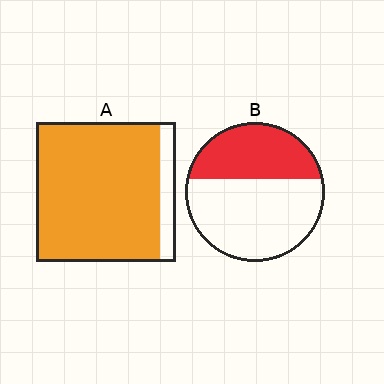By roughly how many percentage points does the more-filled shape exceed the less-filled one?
By roughly 50 percentage points (A over B).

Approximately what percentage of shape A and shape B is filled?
A is approximately 90% and B is approximately 40%.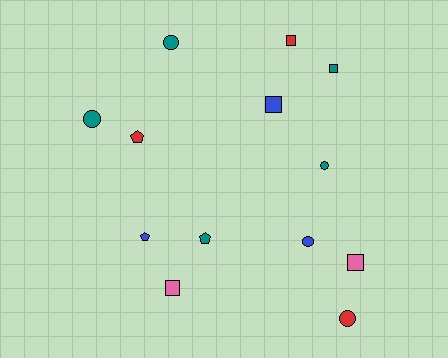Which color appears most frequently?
Teal, with 5 objects.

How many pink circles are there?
There are no pink circles.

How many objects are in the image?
There are 13 objects.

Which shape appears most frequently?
Square, with 5 objects.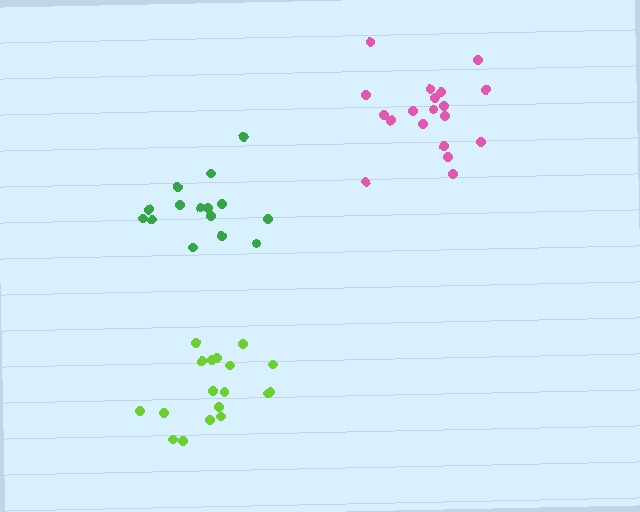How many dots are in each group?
Group 1: 15 dots, Group 2: 19 dots, Group 3: 18 dots (52 total).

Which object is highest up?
The pink cluster is topmost.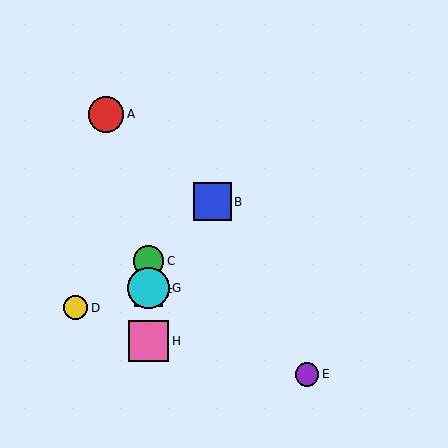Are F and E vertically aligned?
No, F is at x≈149 and E is at x≈307.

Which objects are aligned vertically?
Objects C, F, G, H are aligned vertically.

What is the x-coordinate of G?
Object G is at x≈149.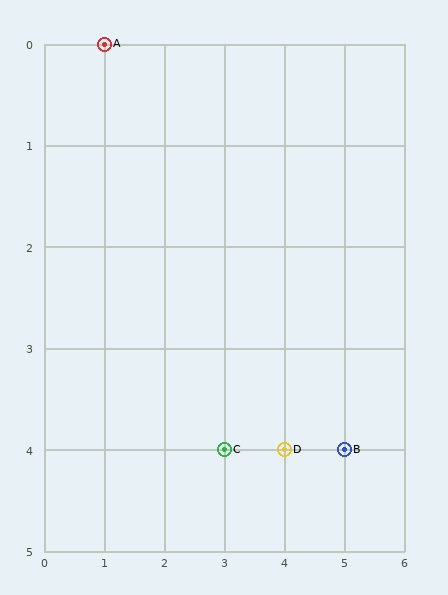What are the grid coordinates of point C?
Point C is at grid coordinates (3, 4).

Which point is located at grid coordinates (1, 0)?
Point A is at (1, 0).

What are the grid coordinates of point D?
Point D is at grid coordinates (4, 4).